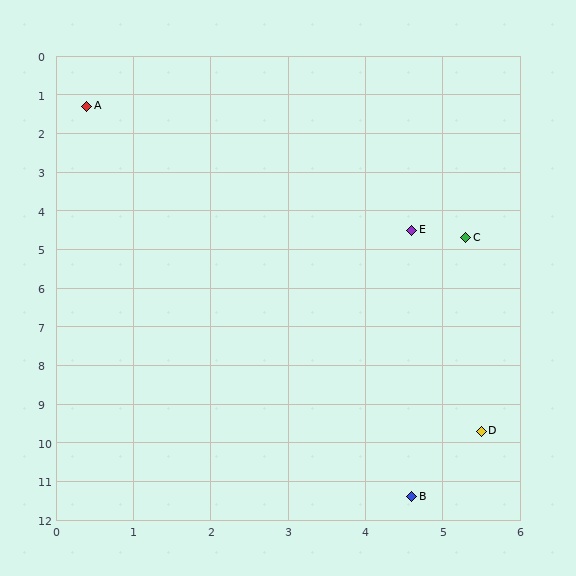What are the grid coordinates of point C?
Point C is at approximately (5.3, 4.7).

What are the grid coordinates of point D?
Point D is at approximately (5.5, 9.7).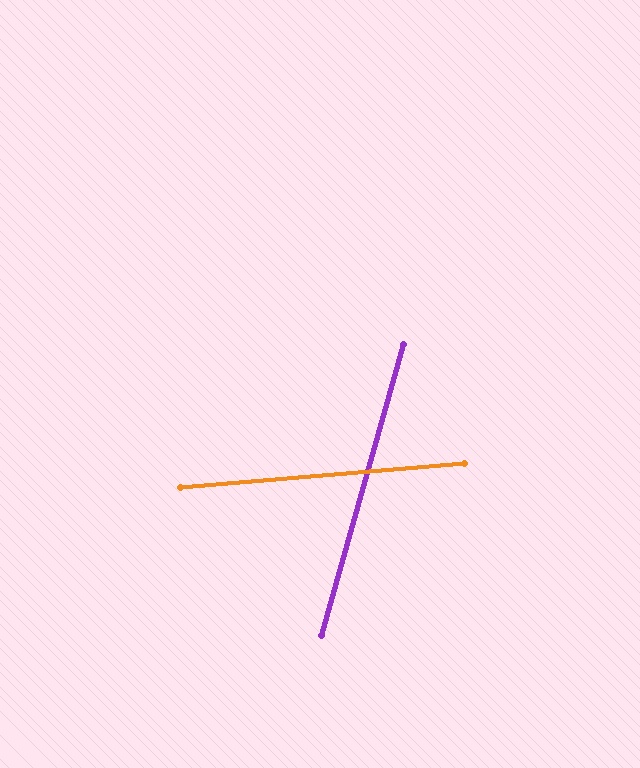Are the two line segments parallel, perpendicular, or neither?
Neither parallel nor perpendicular — they differ by about 70°.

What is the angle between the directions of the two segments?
Approximately 70 degrees.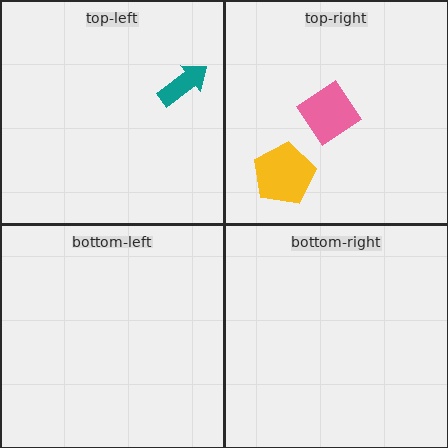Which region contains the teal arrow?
The top-left region.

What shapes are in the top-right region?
The yellow pentagon, the pink diamond.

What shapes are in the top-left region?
The teal arrow.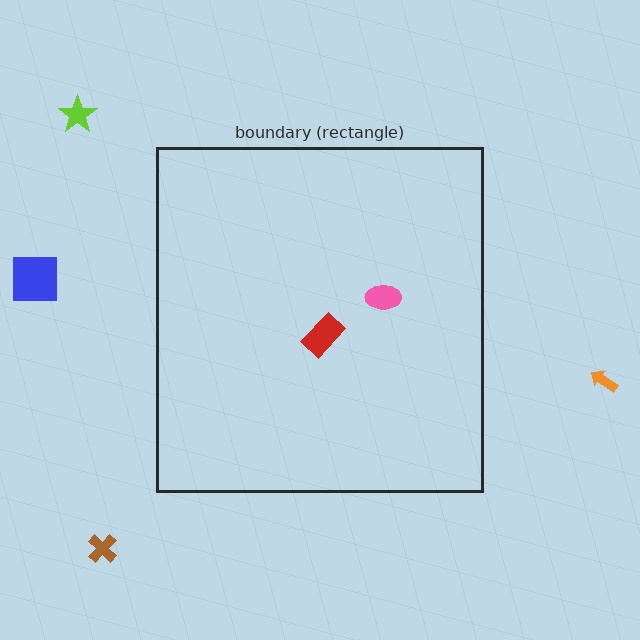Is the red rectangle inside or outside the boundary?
Inside.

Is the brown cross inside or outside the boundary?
Outside.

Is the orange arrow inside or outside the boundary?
Outside.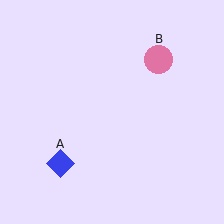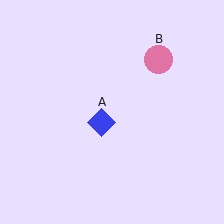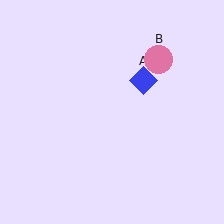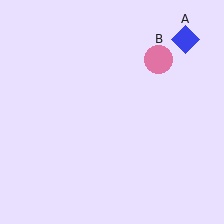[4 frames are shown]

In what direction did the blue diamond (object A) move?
The blue diamond (object A) moved up and to the right.